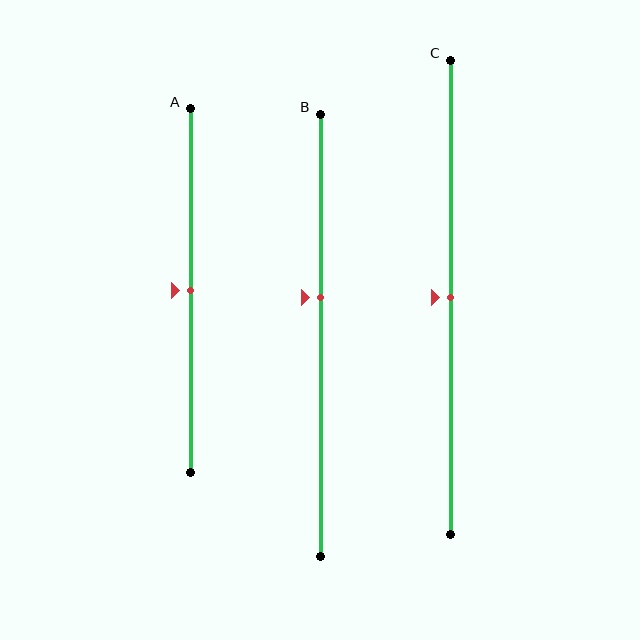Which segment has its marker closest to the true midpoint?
Segment A has its marker closest to the true midpoint.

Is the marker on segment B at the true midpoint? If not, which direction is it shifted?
No, the marker on segment B is shifted upward by about 9% of the segment length.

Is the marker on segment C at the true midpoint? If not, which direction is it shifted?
Yes, the marker on segment C is at the true midpoint.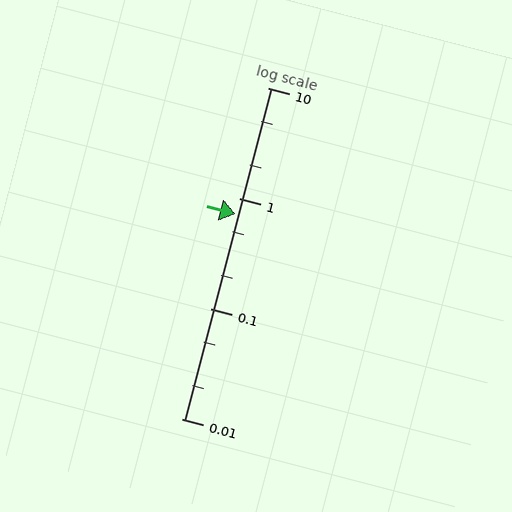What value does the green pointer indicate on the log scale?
The pointer indicates approximately 0.72.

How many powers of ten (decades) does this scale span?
The scale spans 3 decades, from 0.01 to 10.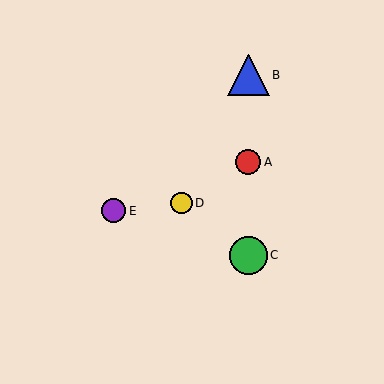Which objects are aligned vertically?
Objects A, B, C are aligned vertically.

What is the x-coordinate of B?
Object B is at x≈248.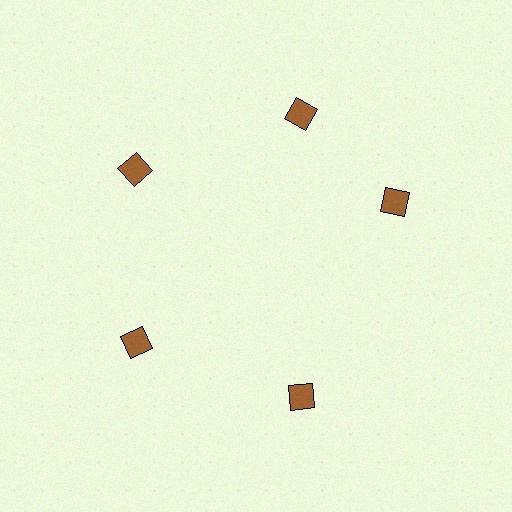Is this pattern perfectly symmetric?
No. The 5 brown squares are arranged in a ring, but one element near the 3 o'clock position is rotated out of alignment along the ring, breaking the 5-fold rotational symmetry.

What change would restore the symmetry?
The symmetry would be restored by rotating it back into even spacing with its neighbors so that all 5 squares sit at equal angles and equal distance from the center.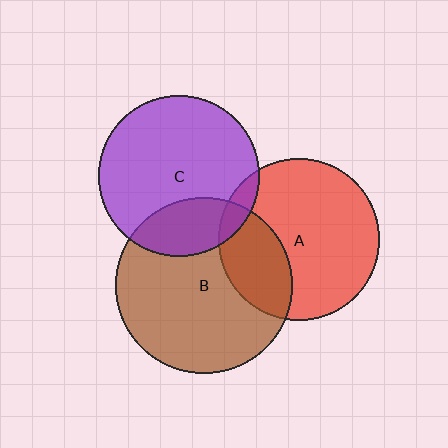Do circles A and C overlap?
Yes.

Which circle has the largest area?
Circle B (brown).